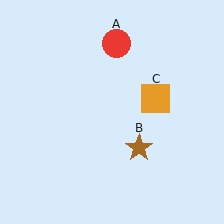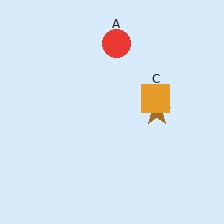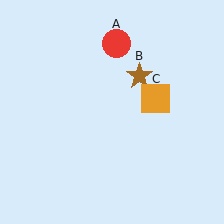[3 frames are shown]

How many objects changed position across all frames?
1 object changed position: brown star (object B).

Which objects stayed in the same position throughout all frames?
Red circle (object A) and orange square (object C) remained stationary.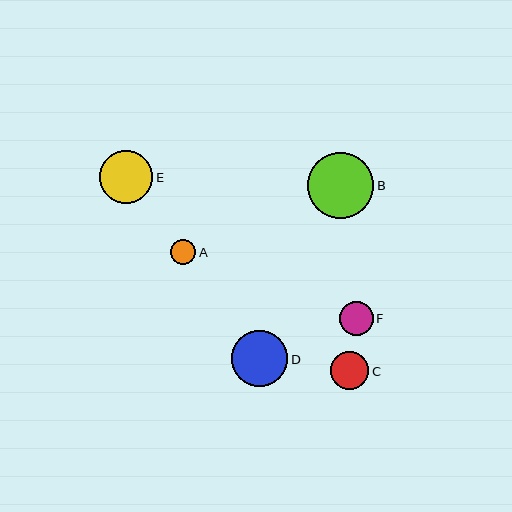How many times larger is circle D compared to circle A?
Circle D is approximately 2.2 times the size of circle A.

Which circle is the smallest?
Circle A is the smallest with a size of approximately 25 pixels.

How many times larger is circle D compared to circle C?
Circle D is approximately 1.5 times the size of circle C.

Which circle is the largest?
Circle B is the largest with a size of approximately 67 pixels.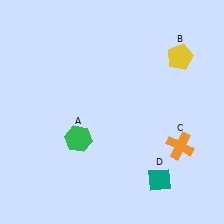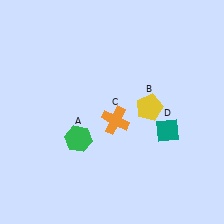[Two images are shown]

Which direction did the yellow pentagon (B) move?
The yellow pentagon (B) moved down.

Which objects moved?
The objects that moved are: the yellow pentagon (B), the orange cross (C), the teal diamond (D).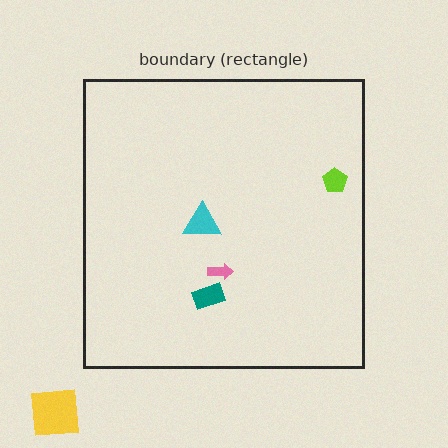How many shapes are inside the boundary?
4 inside, 1 outside.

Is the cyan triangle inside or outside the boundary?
Inside.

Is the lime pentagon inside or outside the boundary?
Inside.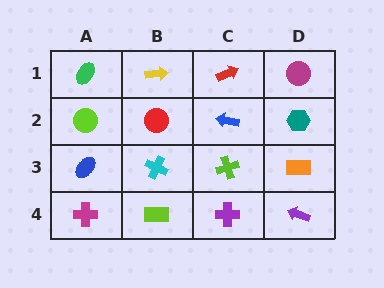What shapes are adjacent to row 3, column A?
A lime circle (row 2, column A), a magenta cross (row 4, column A), a cyan cross (row 3, column B).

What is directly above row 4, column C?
A lime cross.